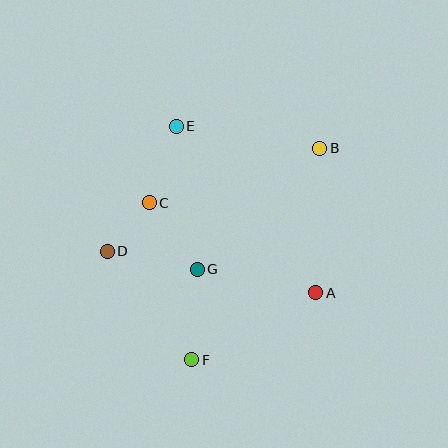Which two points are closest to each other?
Points C and D are closest to each other.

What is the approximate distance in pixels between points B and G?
The distance between B and G is approximately 173 pixels.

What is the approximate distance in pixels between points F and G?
The distance between F and G is approximately 91 pixels.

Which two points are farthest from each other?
Points B and F are farthest from each other.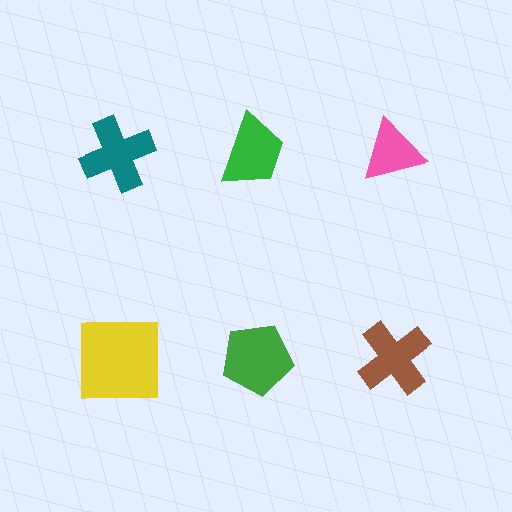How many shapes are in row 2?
3 shapes.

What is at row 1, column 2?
A green trapezoid.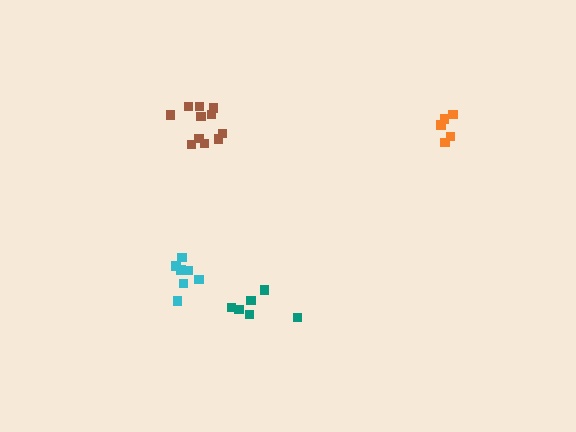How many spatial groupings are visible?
There are 4 spatial groupings.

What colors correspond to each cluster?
The clusters are colored: brown, cyan, teal, orange.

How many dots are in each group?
Group 1: 11 dots, Group 2: 7 dots, Group 3: 6 dots, Group 4: 5 dots (29 total).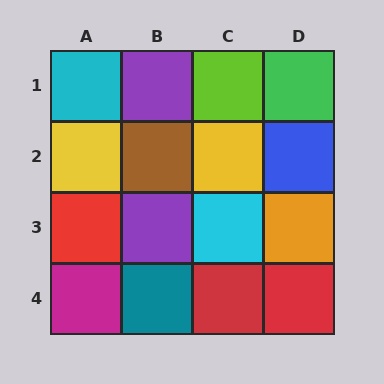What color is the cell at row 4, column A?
Magenta.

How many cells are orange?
1 cell is orange.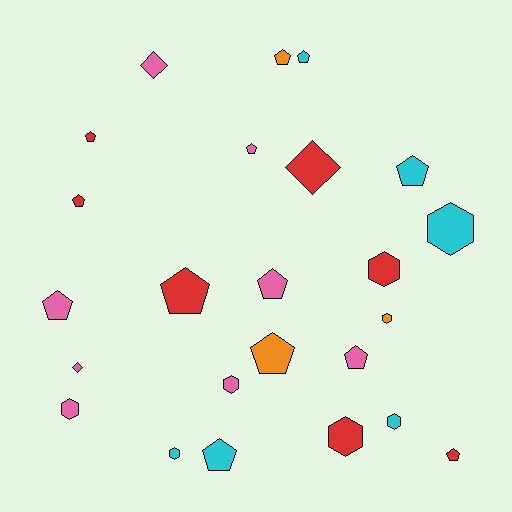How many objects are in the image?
There are 24 objects.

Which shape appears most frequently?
Pentagon, with 13 objects.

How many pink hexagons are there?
There are 2 pink hexagons.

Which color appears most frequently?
Pink, with 8 objects.